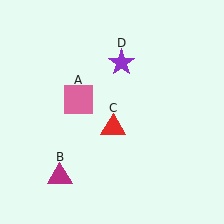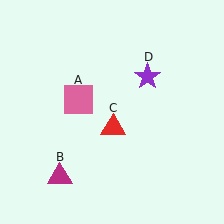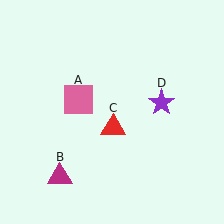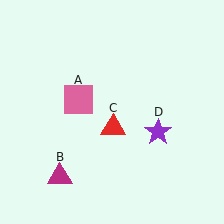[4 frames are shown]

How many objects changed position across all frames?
1 object changed position: purple star (object D).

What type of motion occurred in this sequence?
The purple star (object D) rotated clockwise around the center of the scene.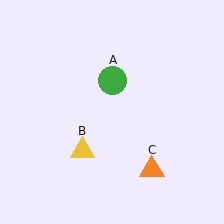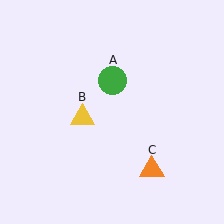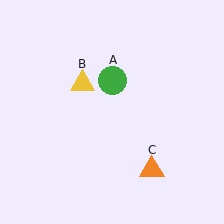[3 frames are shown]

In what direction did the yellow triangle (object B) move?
The yellow triangle (object B) moved up.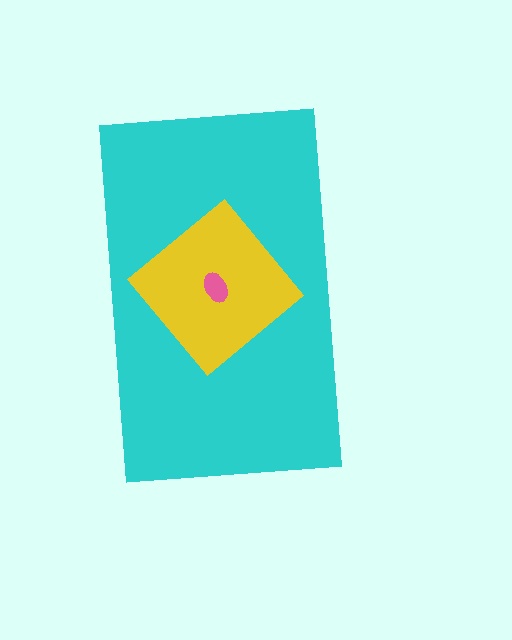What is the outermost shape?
The cyan rectangle.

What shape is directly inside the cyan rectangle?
The yellow diamond.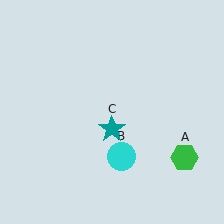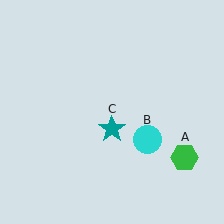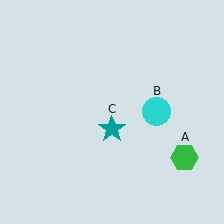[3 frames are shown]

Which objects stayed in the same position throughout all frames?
Green hexagon (object A) and teal star (object C) remained stationary.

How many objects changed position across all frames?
1 object changed position: cyan circle (object B).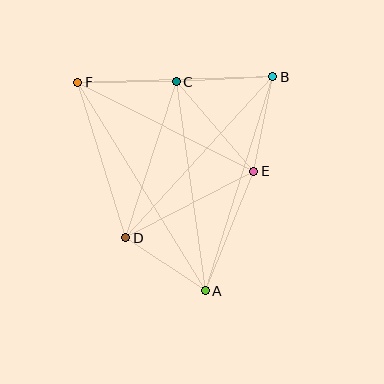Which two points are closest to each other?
Points A and D are closest to each other.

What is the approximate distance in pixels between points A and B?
The distance between A and B is approximately 224 pixels.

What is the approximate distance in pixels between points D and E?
The distance between D and E is approximately 144 pixels.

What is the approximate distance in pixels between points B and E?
The distance between B and E is approximately 97 pixels.